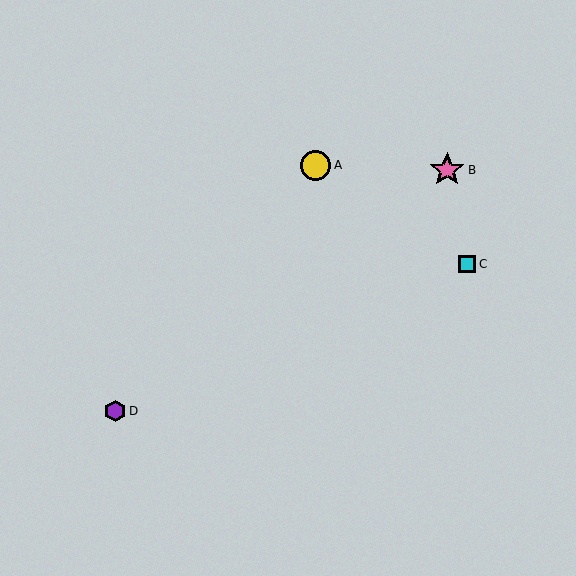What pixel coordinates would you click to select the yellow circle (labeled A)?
Click at (315, 165) to select the yellow circle A.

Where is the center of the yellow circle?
The center of the yellow circle is at (315, 165).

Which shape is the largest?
The pink star (labeled B) is the largest.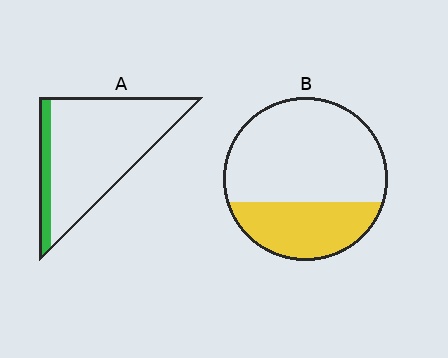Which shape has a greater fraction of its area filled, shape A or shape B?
Shape B.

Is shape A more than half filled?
No.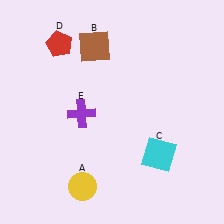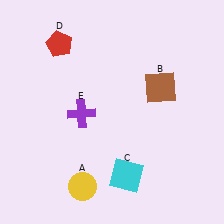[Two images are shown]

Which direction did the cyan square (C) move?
The cyan square (C) moved left.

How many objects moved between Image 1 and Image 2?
2 objects moved between the two images.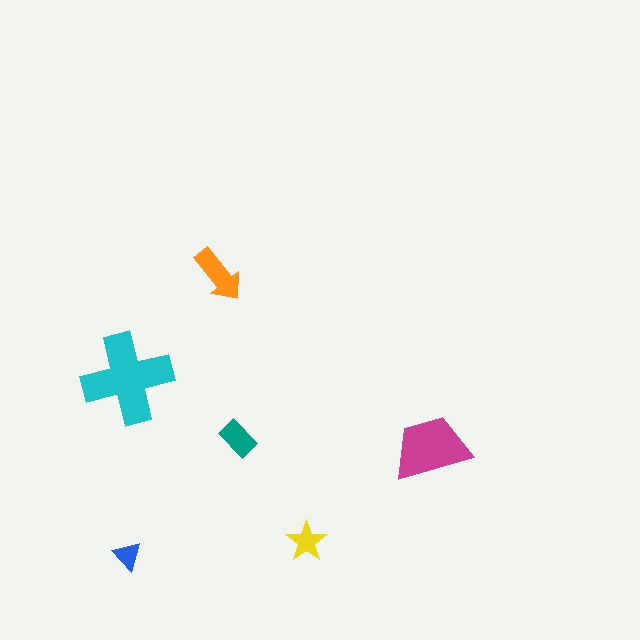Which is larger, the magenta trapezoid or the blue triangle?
The magenta trapezoid.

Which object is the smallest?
The blue triangle.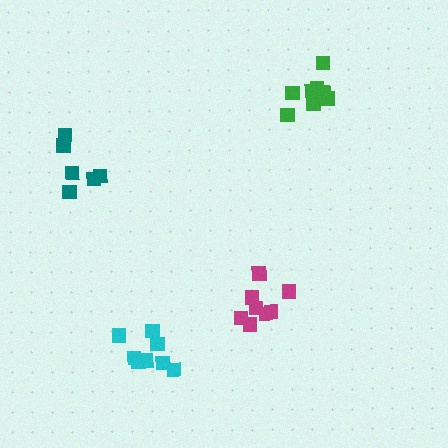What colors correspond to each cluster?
The clusters are colored: teal, cyan, green, magenta.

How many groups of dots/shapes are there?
There are 4 groups.